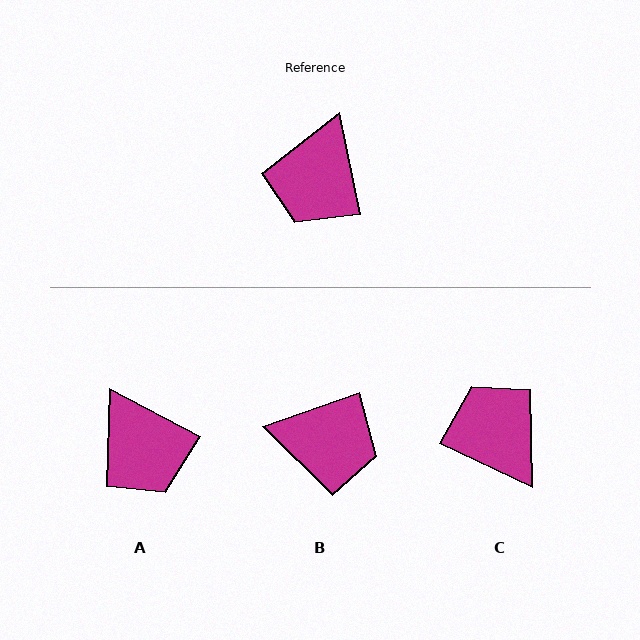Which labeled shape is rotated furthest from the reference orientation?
C, about 127 degrees away.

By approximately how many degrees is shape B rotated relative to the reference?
Approximately 97 degrees counter-clockwise.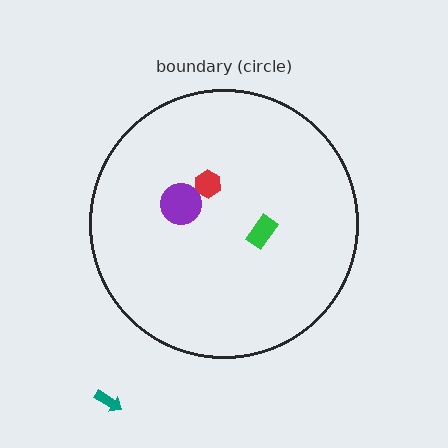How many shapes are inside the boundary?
3 inside, 1 outside.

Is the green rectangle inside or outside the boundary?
Inside.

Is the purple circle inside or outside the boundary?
Inside.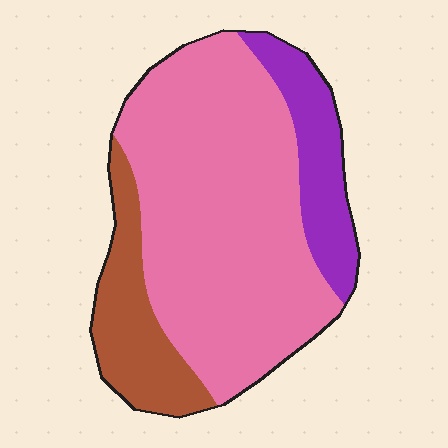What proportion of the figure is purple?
Purple takes up about one sixth (1/6) of the figure.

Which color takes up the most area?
Pink, at roughly 65%.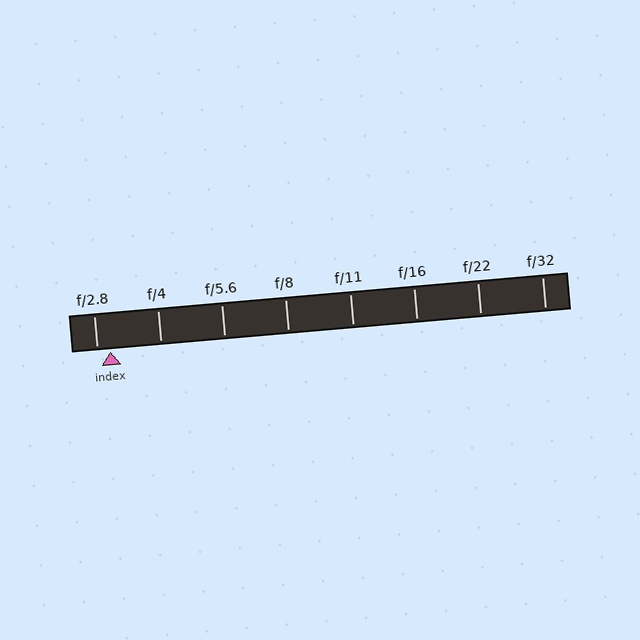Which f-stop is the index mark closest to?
The index mark is closest to f/2.8.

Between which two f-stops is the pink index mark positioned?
The index mark is between f/2.8 and f/4.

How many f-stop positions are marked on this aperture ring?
There are 8 f-stop positions marked.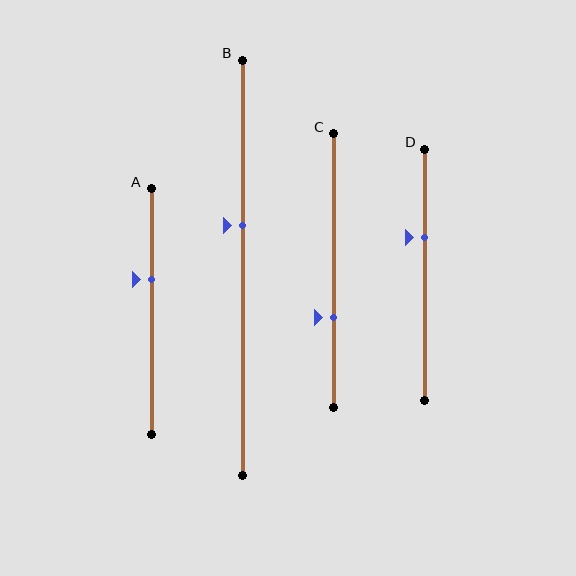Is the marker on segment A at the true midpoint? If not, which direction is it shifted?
No, the marker on segment A is shifted upward by about 13% of the segment length.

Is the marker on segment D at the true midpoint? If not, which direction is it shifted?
No, the marker on segment D is shifted upward by about 15% of the segment length.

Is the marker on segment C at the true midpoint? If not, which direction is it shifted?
No, the marker on segment C is shifted downward by about 17% of the segment length.